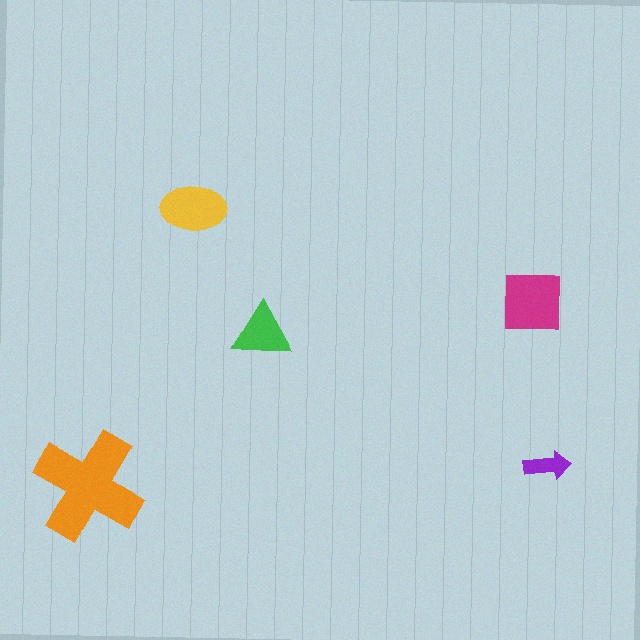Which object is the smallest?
The purple arrow.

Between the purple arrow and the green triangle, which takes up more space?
The green triangle.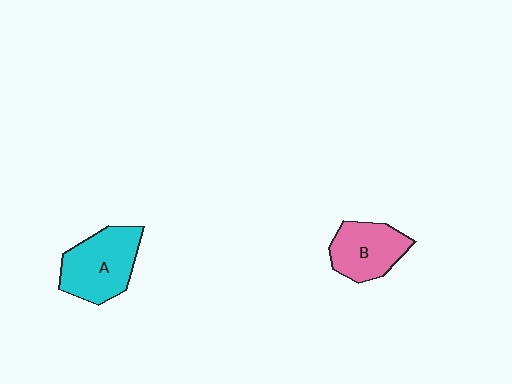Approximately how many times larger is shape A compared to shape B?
Approximately 1.2 times.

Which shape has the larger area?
Shape A (cyan).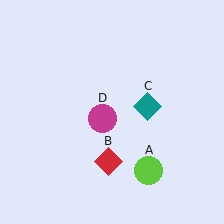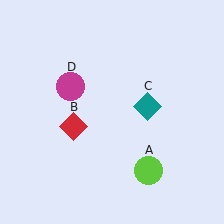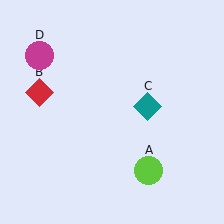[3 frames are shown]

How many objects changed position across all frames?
2 objects changed position: red diamond (object B), magenta circle (object D).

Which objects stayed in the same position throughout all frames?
Lime circle (object A) and teal diamond (object C) remained stationary.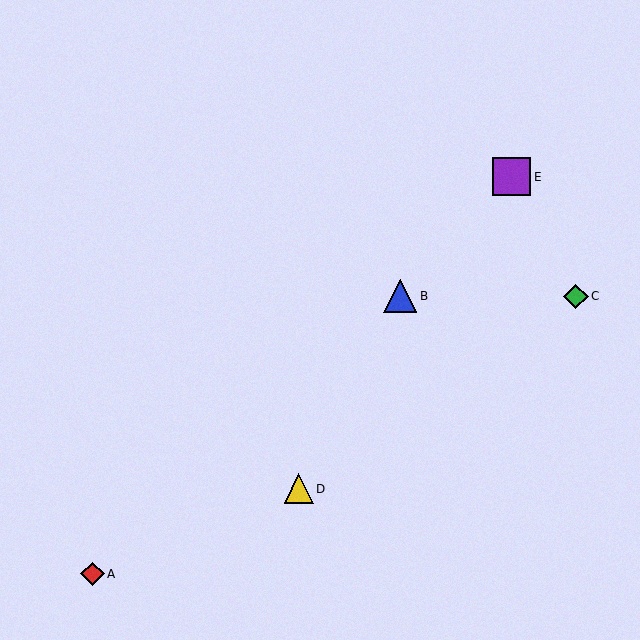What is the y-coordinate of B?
Object B is at y≈296.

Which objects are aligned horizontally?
Objects B, C are aligned horizontally.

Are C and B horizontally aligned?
Yes, both are at y≈296.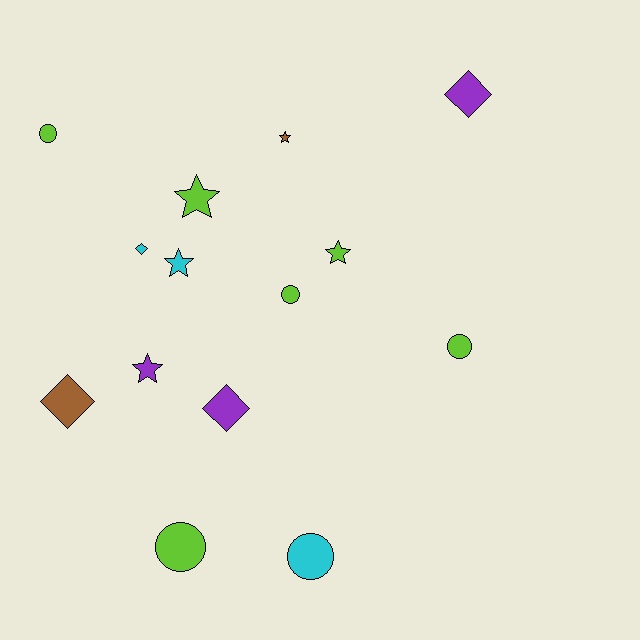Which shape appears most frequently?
Star, with 5 objects.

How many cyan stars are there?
There is 1 cyan star.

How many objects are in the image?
There are 14 objects.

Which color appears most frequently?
Lime, with 6 objects.